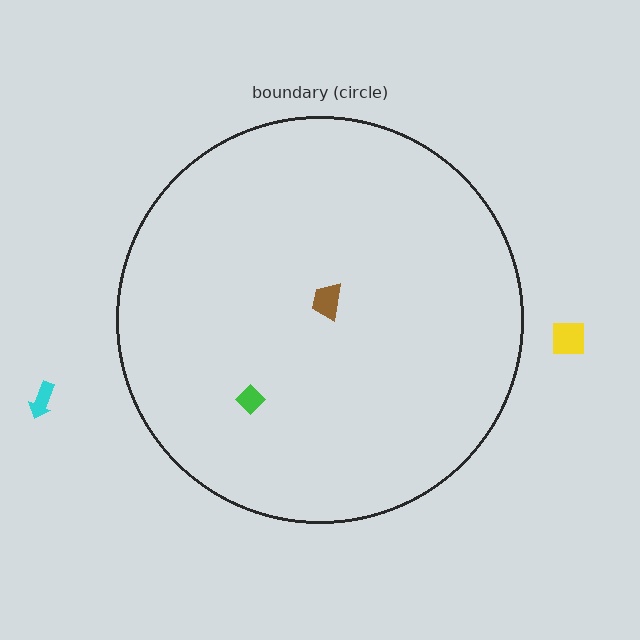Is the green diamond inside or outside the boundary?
Inside.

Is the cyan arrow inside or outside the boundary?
Outside.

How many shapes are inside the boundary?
2 inside, 2 outside.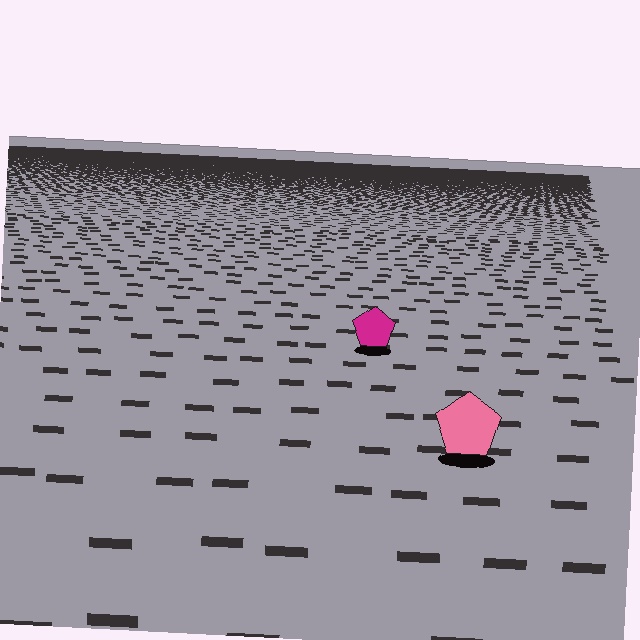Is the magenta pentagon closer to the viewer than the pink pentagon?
No. The pink pentagon is closer — you can tell from the texture gradient: the ground texture is coarser near it.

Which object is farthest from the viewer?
The magenta pentagon is farthest from the viewer. It appears smaller and the ground texture around it is denser.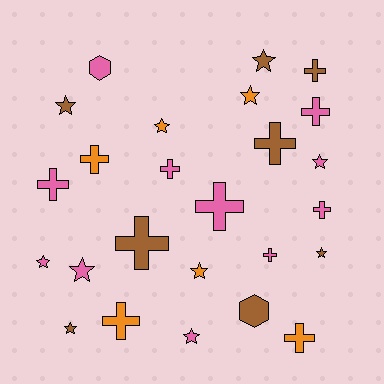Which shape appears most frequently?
Cross, with 12 objects.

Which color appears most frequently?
Pink, with 11 objects.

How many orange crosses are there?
There are 3 orange crosses.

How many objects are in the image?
There are 25 objects.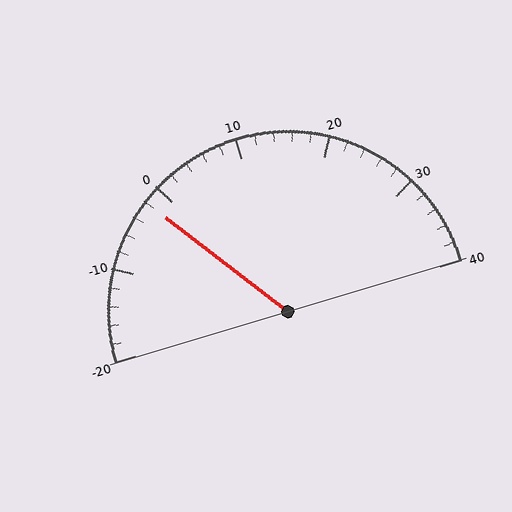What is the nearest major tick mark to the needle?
The nearest major tick mark is 0.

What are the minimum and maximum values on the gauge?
The gauge ranges from -20 to 40.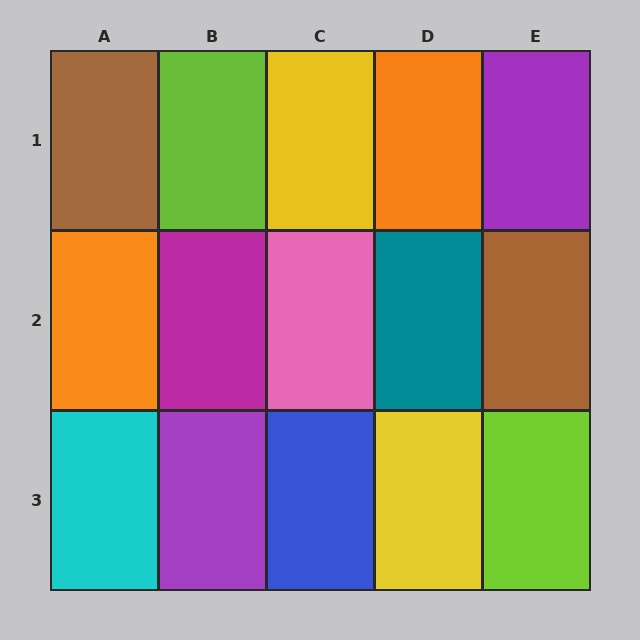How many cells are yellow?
2 cells are yellow.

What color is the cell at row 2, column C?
Pink.